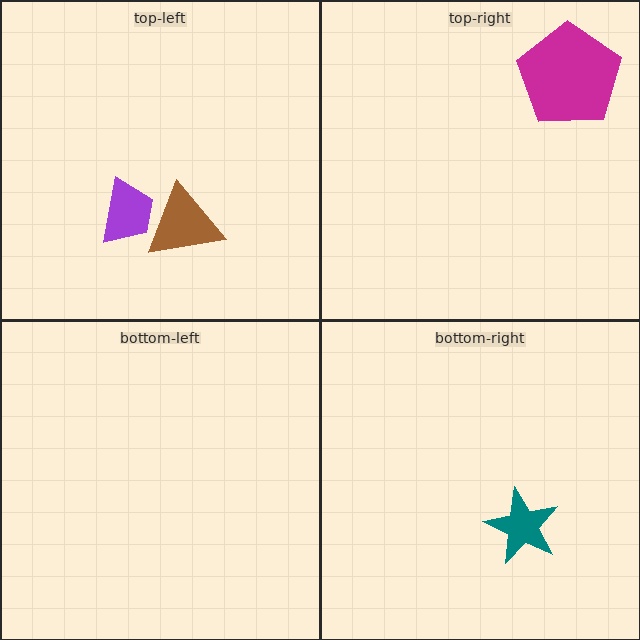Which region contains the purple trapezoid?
The top-left region.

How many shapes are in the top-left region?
2.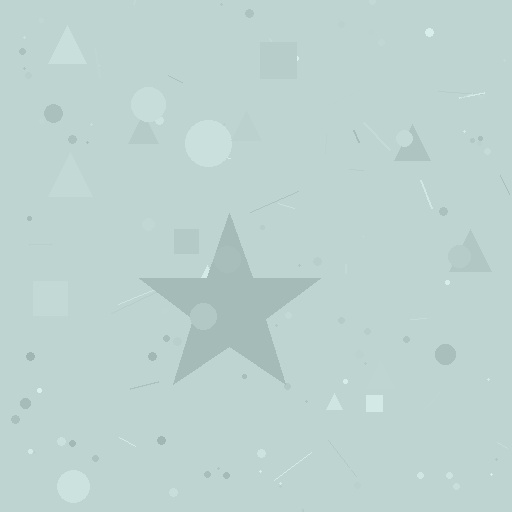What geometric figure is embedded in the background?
A star is embedded in the background.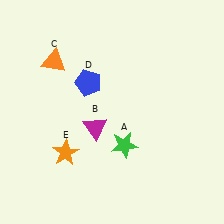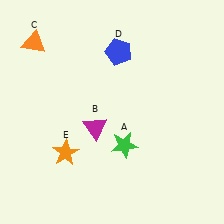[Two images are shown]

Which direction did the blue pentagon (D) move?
The blue pentagon (D) moved up.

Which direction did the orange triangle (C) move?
The orange triangle (C) moved left.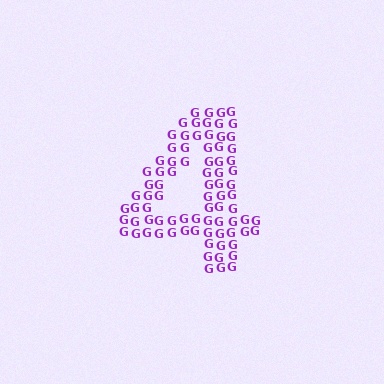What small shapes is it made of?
It is made of small letter G's.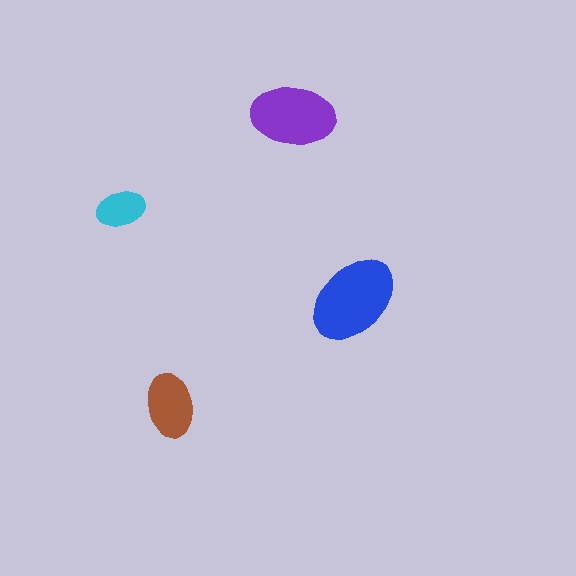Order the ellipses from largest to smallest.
the blue one, the purple one, the brown one, the cyan one.